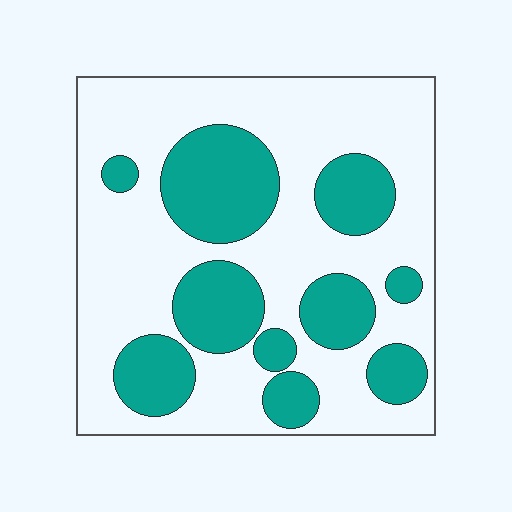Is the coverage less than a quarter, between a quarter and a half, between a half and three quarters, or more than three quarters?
Between a quarter and a half.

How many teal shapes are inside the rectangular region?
10.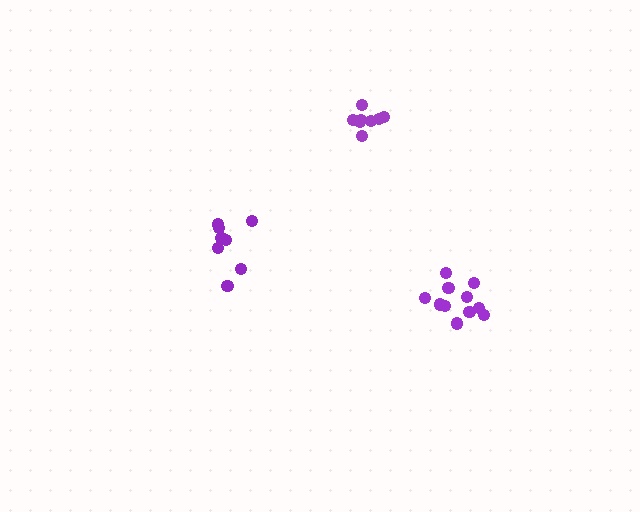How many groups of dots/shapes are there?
There are 3 groups.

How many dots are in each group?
Group 1: 8 dots, Group 2: 11 dots, Group 3: 8 dots (27 total).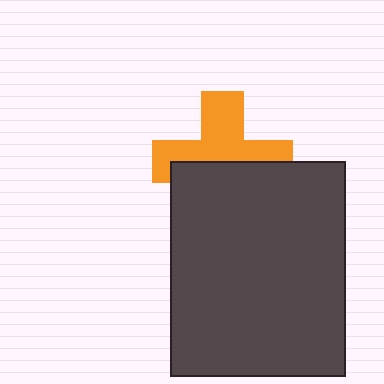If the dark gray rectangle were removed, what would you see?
You would see the complete orange cross.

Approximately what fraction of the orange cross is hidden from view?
Roughly 46% of the orange cross is hidden behind the dark gray rectangle.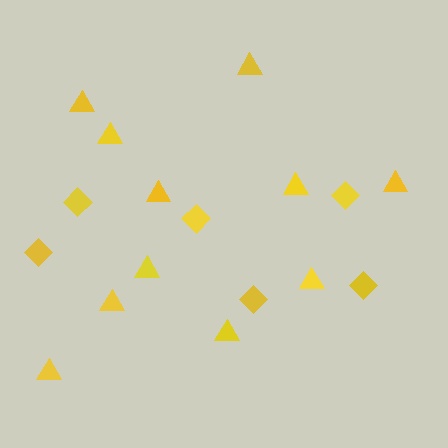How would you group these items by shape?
There are 2 groups: one group of triangles (11) and one group of diamonds (6).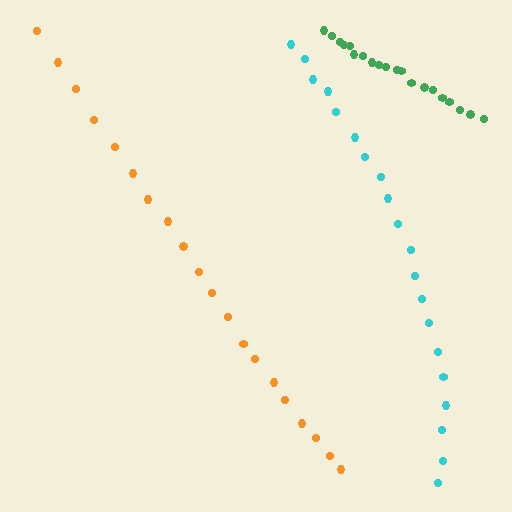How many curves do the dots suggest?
There are 3 distinct paths.